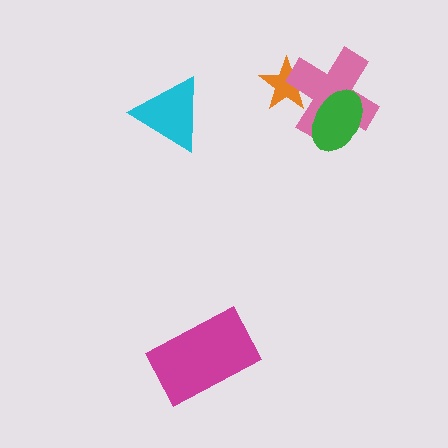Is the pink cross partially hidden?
Yes, it is partially covered by another shape.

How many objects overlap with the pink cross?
2 objects overlap with the pink cross.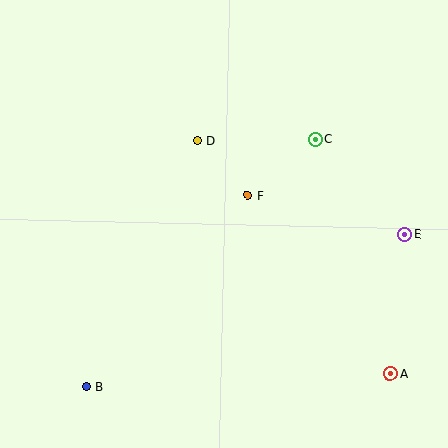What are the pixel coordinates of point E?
Point E is at (405, 234).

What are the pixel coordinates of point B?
Point B is at (87, 386).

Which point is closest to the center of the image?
Point F at (248, 195) is closest to the center.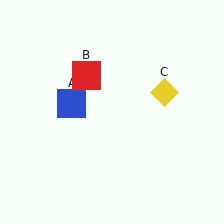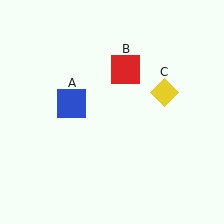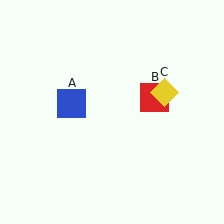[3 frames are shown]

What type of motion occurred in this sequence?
The red square (object B) rotated clockwise around the center of the scene.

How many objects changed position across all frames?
1 object changed position: red square (object B).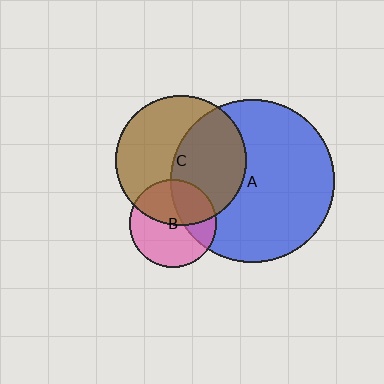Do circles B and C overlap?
Yes.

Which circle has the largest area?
Circle A (blue).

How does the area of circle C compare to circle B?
Approximately 2.2 times.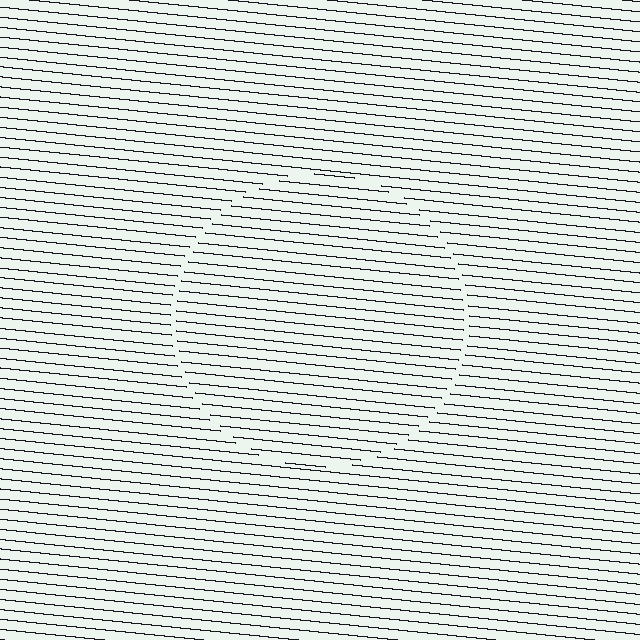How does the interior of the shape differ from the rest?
The interior of the shape contains the same grating, shifted by half a period — the contour is defined by the phase discontinuity where line-ends from the inner and outer gratings abut.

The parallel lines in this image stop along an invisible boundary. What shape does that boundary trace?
An illusory circle. The interior of the shape contains the same grating, shifted by half a period — the contour is defined by the phase discontinuity where line-ends from the inner and outer gratings abut.